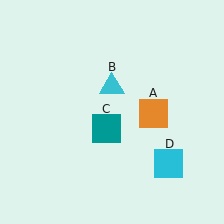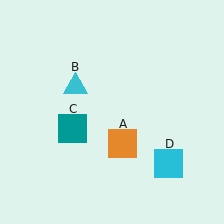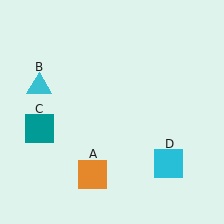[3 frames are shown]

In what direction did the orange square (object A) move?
The orange square (object A) moved down and to the left.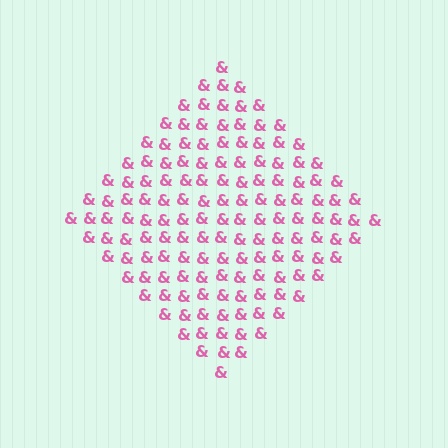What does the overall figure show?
The overall figure shows a diamond.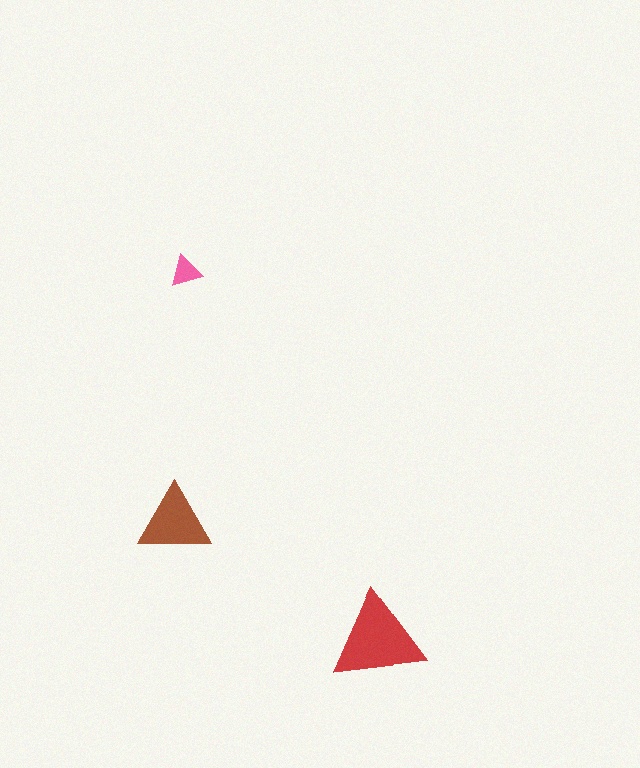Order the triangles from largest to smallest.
the red one, the brown one, the pink one.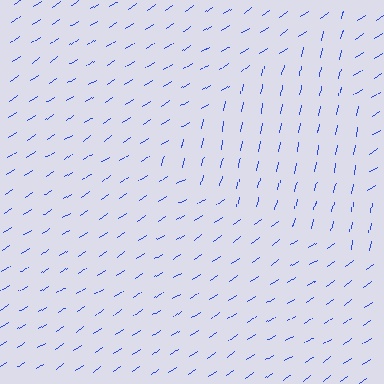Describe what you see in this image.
The image is filled with small blue line segments. A triangle region in the image has lines oriented differently from the surrounding lines, creating a visible texture boundary.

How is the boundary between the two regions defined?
The boundary is defined purely by a change in line orientation (approximately 45 degrees difference). All lines are the same color and thickness.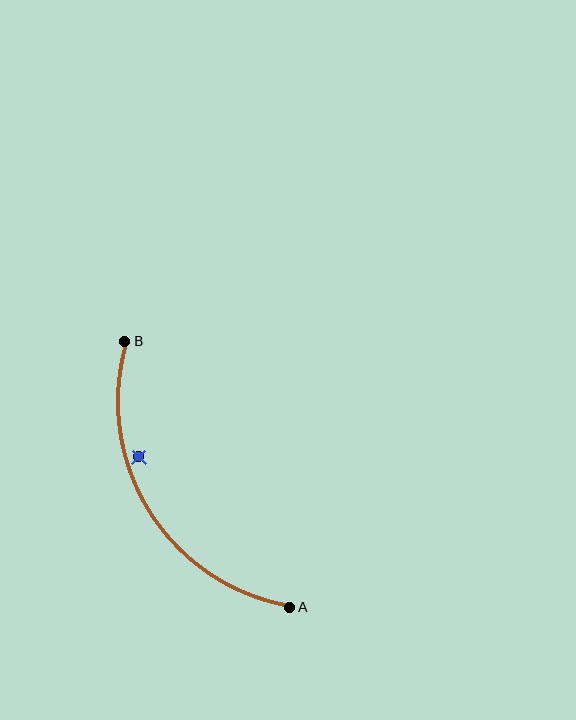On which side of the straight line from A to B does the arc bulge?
The arc bulges to the left of the straight line connecting A and B.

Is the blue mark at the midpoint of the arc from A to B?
No — the blue mark does not lie on the arc at all. It sits slightly inside the curve.